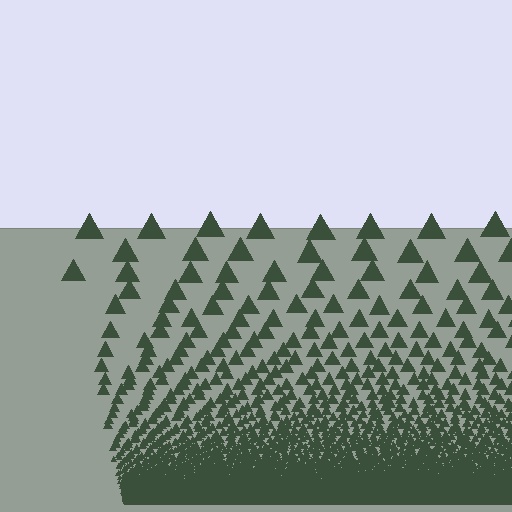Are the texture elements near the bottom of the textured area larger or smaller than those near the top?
Smaller. The gradient is inverted — elements near the bottom are smaller and denser.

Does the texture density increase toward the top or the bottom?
Density increases toward the bottom.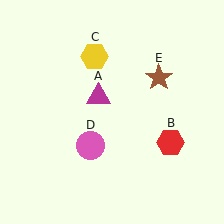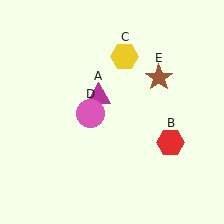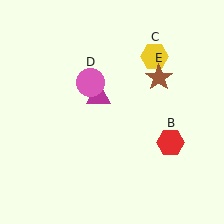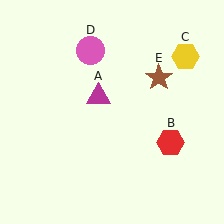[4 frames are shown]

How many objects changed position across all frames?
2 objects changed position: yellow hexagon (object C), pink circle (object D).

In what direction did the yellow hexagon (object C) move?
The yellow hexagon (object C) moved right.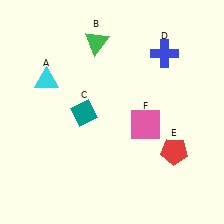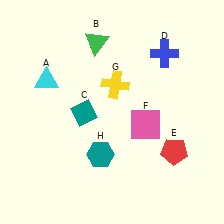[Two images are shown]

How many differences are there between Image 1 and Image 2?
There are 2 differences between the two images.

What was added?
A yellow cross (G), a teal hexagon (H) were added in Image 2.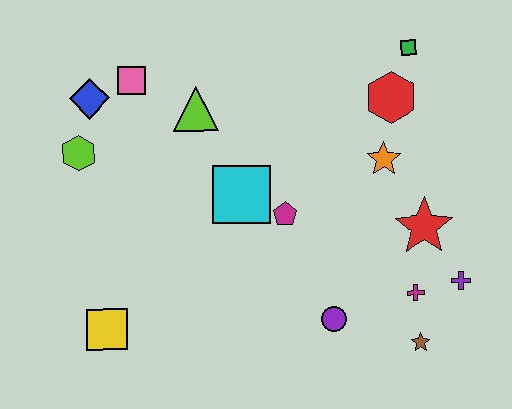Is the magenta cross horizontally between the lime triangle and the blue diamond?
No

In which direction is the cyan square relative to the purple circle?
The cyan square is above the purple circle.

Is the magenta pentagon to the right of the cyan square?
Yes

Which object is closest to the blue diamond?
The pink square is closest to the blue diamond.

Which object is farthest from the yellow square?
The green square is farthest from the yellow square.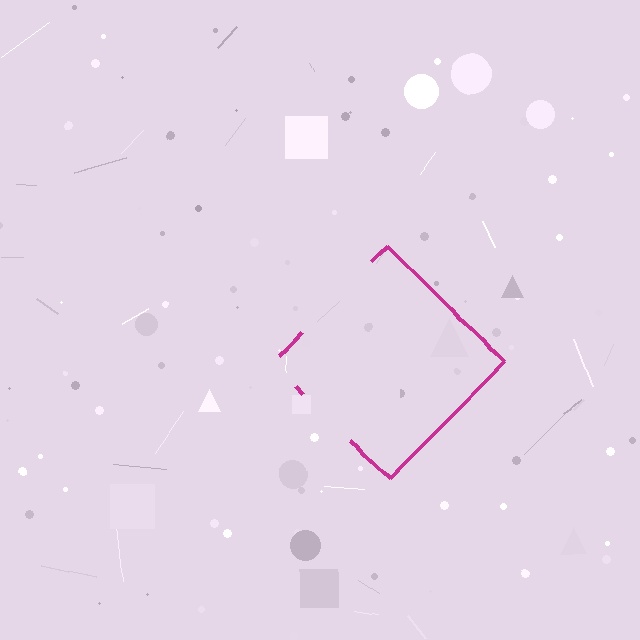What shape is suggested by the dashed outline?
The dashed outline suggests a diamond.